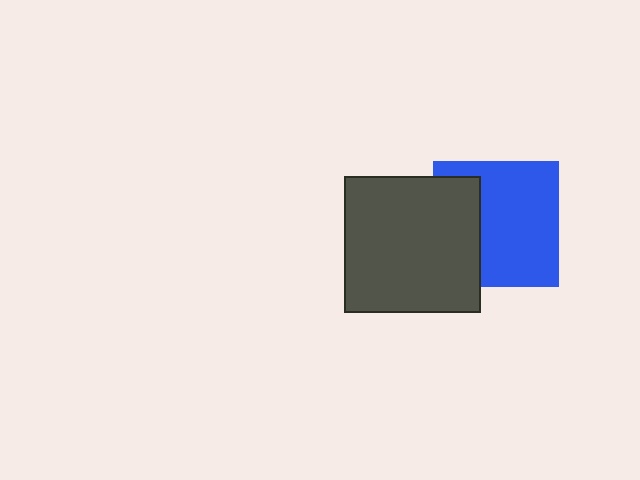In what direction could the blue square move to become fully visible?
The blue square could move right. That would shift it out from behind the dark gray square entirely.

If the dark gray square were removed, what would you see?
You would see the complete blue square.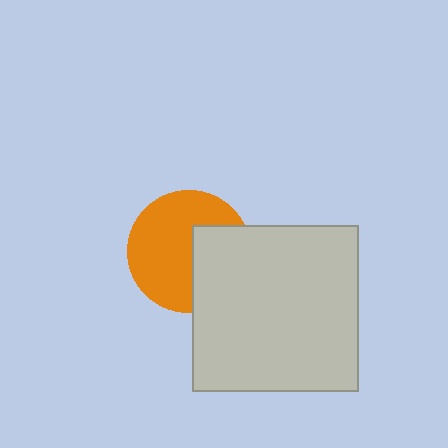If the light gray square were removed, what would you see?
You would see the complete orange circle.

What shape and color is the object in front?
The object in front is a light gray square.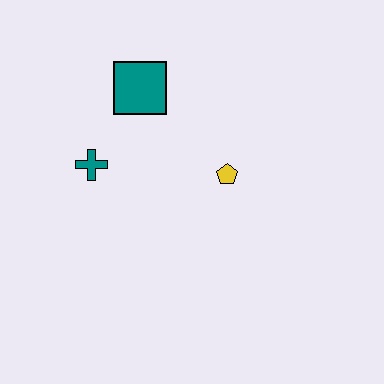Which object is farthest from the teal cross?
The yellow pentagon is farthest from the teal cross.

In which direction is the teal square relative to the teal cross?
The teal square is above the teal cross.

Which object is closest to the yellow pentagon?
The teal square is closest to the yellow pentagon.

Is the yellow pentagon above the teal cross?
No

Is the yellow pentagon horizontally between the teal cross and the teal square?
No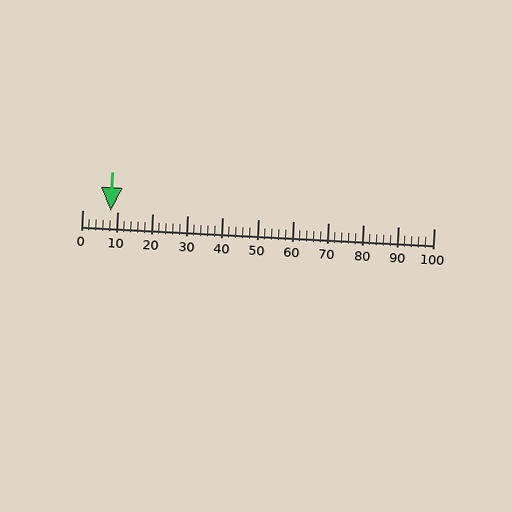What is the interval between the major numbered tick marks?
The major tick marks are spaced 10 units apart.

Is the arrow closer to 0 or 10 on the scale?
The arrow is closer to 10.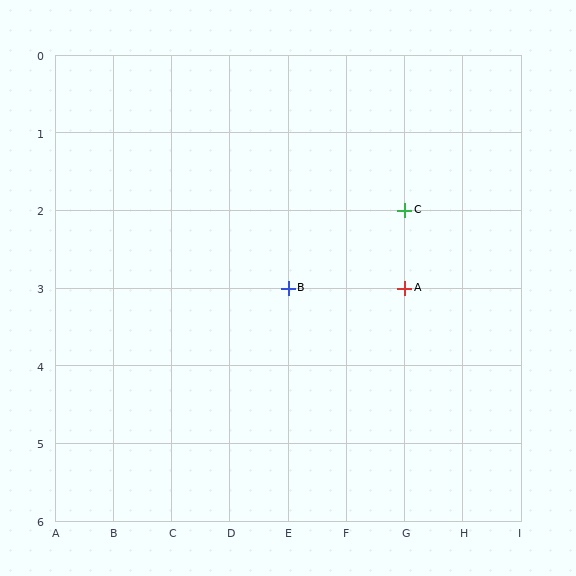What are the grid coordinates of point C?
Point C is at grid coordinates (G, 2).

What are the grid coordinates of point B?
Point B is at grid coordinates (E, 3).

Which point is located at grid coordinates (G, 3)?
Point A is at (G, 3).